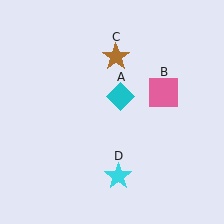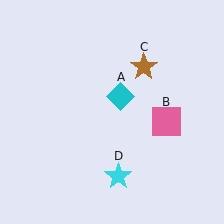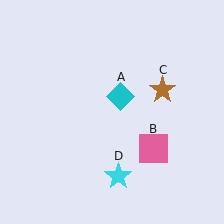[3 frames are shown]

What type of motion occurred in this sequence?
The pink square (object B), brown star (object C) rotated clockwise around the center of the scene.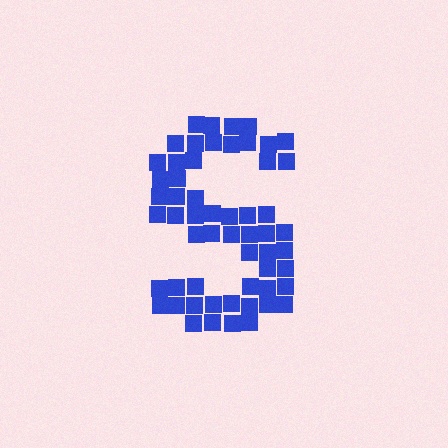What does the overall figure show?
The overall figure shows the letter S.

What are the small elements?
The small elements are squares.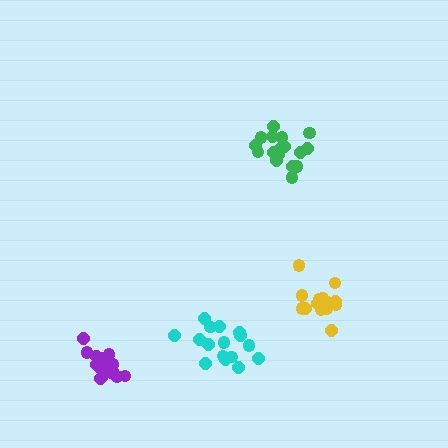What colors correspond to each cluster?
The clusters are colored: cyan, yellow, green, purple.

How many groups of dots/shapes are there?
There are 4 groups.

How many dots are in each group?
Group 1: 16 dots, Group 2: 17 dots, Group 3: 18 dots, Group 4: 17 dots (68 total).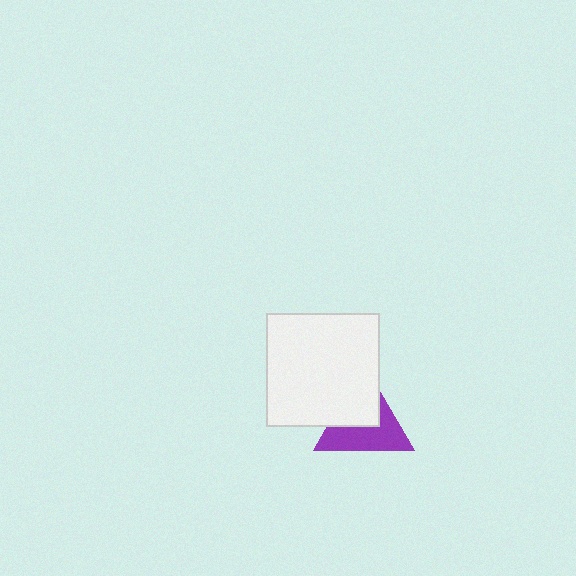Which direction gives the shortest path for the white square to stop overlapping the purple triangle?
Moving toward the upper-left gives the shortest separation.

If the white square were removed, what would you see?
You would see the complete purple triangle.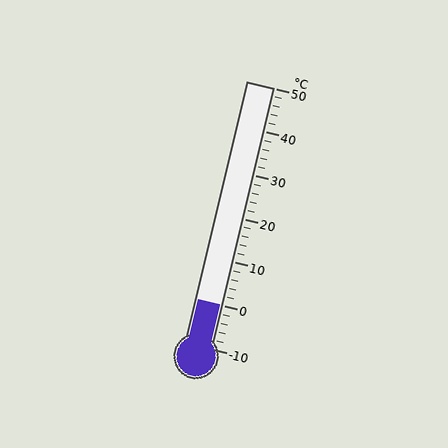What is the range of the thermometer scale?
The thermometer scale ranges from -10°C to 50°C.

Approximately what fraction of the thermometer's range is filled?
The thermometer is filled to approximately 15% of its range.